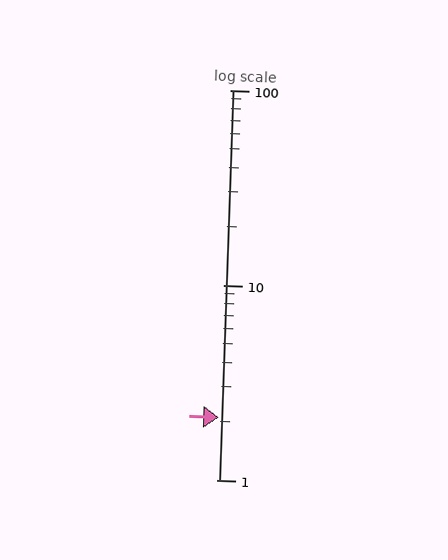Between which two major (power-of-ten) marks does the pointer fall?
The pointer is between 1 and 10.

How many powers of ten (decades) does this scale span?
The scale spans 2 decades, from 1 to 100.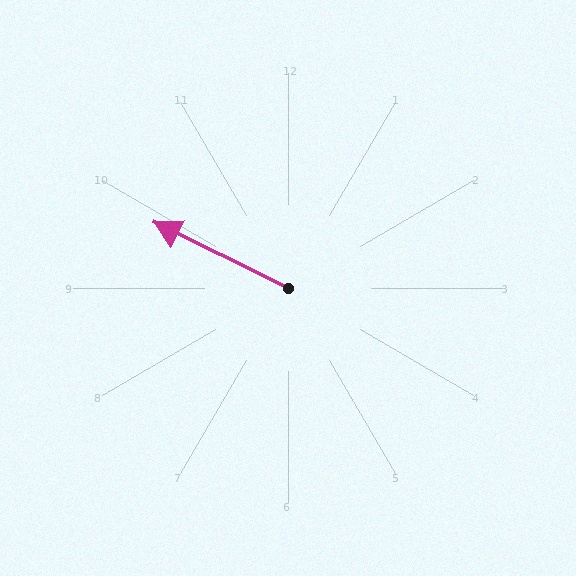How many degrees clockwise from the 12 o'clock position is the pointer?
Approximately 296 degrees.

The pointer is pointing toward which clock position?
Roughly 10 o'clock.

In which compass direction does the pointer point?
Northwest.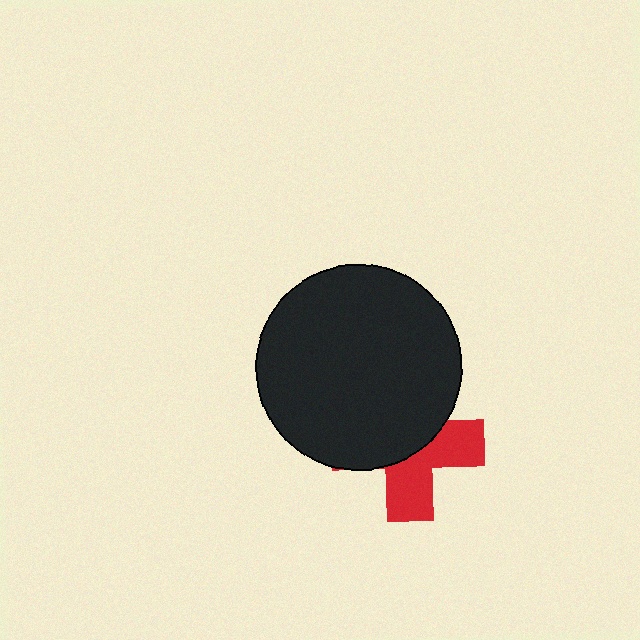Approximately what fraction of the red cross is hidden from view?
Roughly 56% of the red cross is hidden behind the black circle.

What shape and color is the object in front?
The object in front is a black circle.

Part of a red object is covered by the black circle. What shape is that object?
It is a cross.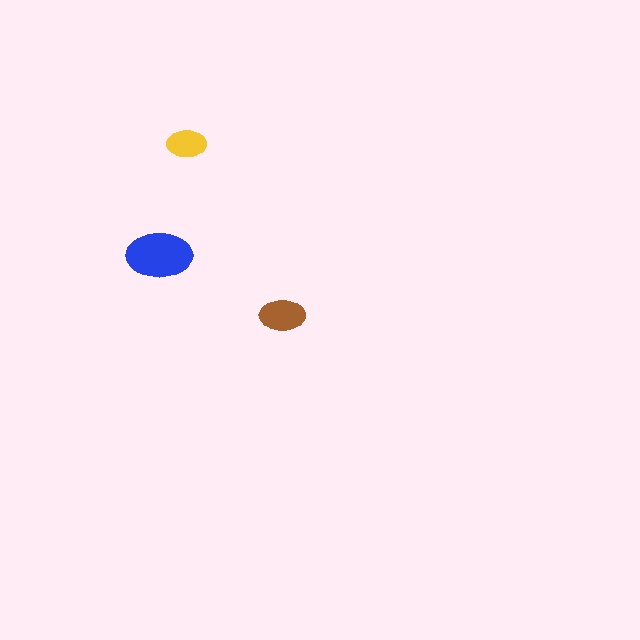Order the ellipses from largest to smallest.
the blue one, the brown one, the yellow one.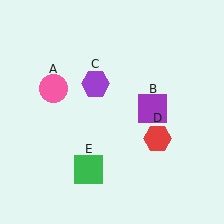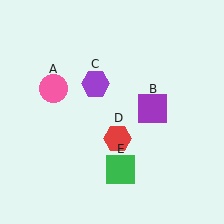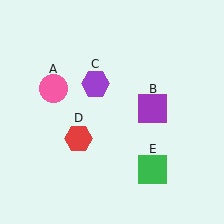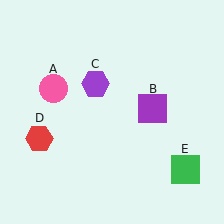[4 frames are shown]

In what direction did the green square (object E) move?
The green square (object E) moved right.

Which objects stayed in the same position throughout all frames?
Pink circle (object A) and purple square (object B) and purple hexagon (object C) remained stationary.